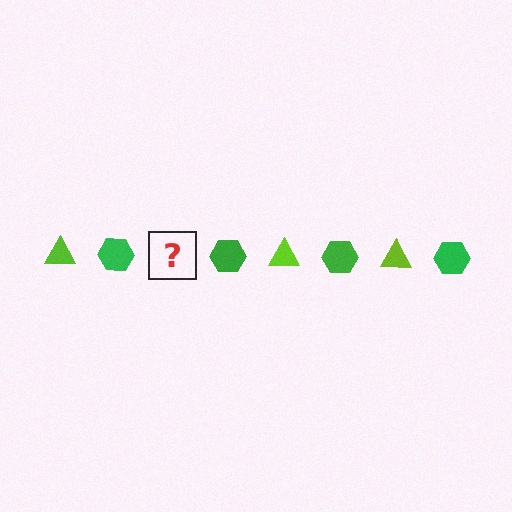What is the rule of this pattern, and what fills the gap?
The rule is that the pattern alternates between lime triangle and green hexagon. The gap should be filled with a lime triangle.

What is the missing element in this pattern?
The missing element is a lime triangle.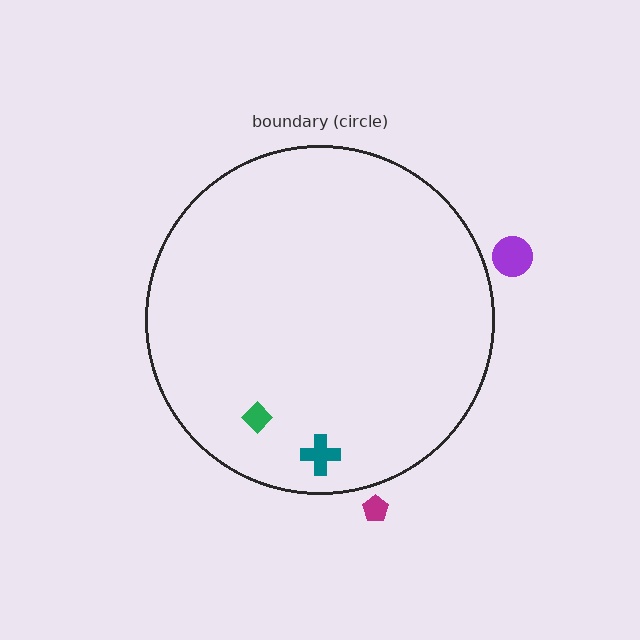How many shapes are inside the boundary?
2 inside, 2 outside.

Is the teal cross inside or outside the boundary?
Inside.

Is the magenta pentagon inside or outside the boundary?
Outside.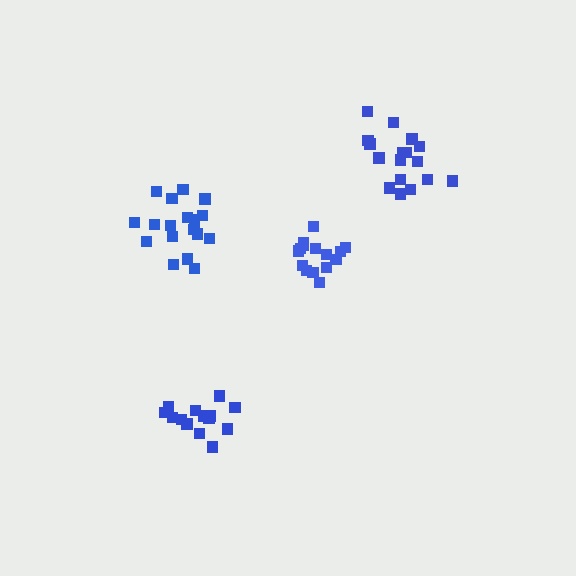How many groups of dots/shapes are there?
There are 4 groups.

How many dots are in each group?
Group 1: 19 dots, Group 2: 15 dots, Group 3: 17 dots, Group 4: 14 dots (65 total).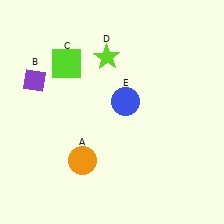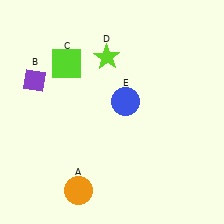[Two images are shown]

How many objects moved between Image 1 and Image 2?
1 object moved between the two images.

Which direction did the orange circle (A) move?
The orange circle (A) moved down.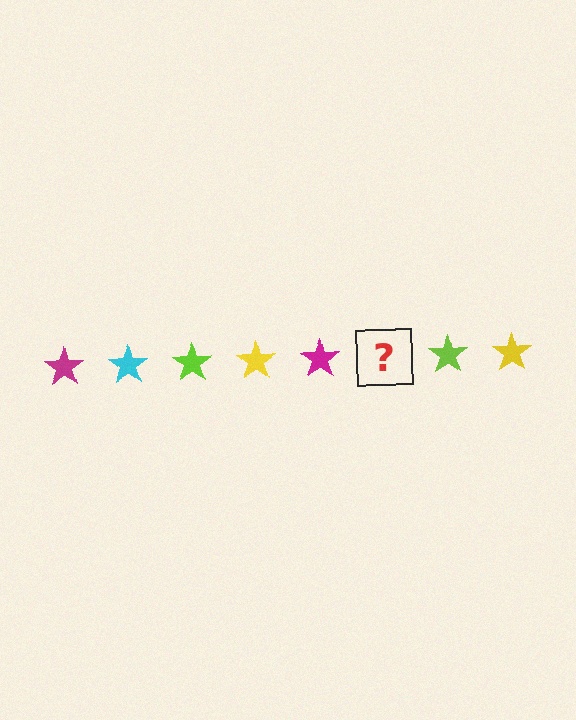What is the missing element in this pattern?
The missing element is a cyan star.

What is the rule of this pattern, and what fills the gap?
The rule is that the pattern cycles through magenta, cyan, lime, yellow stars. The gap should be filled with a cyan star.